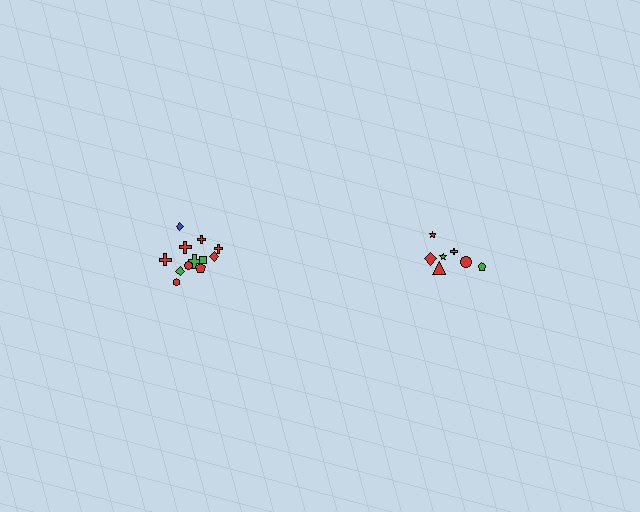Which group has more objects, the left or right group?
The left group.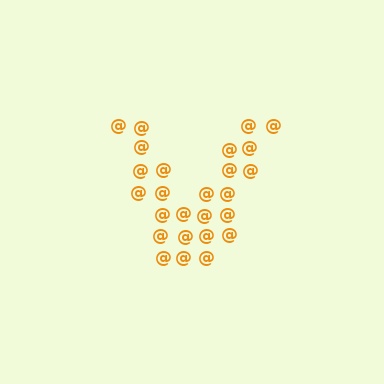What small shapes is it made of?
It is made of small at signs.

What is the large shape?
The large shape is the letter V.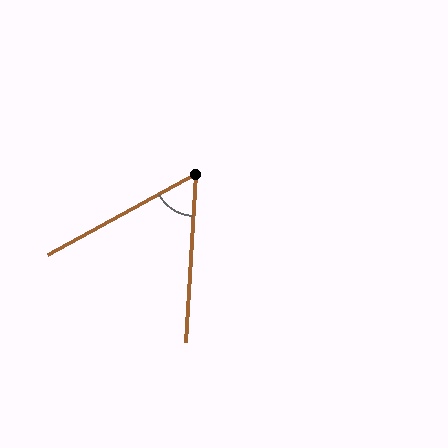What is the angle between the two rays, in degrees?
Approximately 58 degrees.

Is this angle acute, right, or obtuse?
It is acute.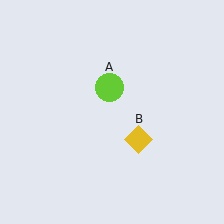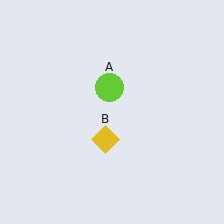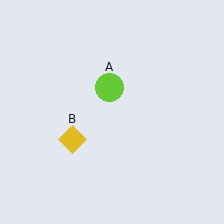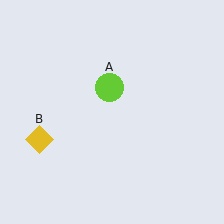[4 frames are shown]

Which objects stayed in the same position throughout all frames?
Lime circle (object A) remained stationary.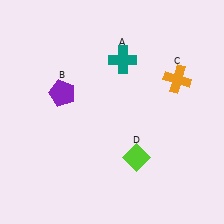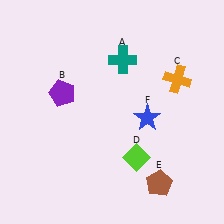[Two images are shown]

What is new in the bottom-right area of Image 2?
A brown pentagon (E) was added in the bottom-right area of Image 2.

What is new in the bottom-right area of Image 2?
A blue star (F) was added in the bottom-right area of Image 2.